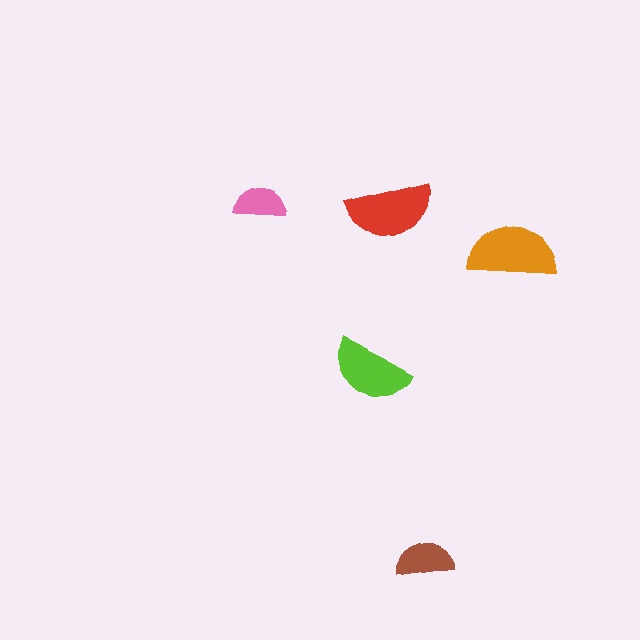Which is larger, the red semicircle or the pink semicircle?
The red one.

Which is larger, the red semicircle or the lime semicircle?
The red one.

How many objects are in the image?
There are 5 objects in the image.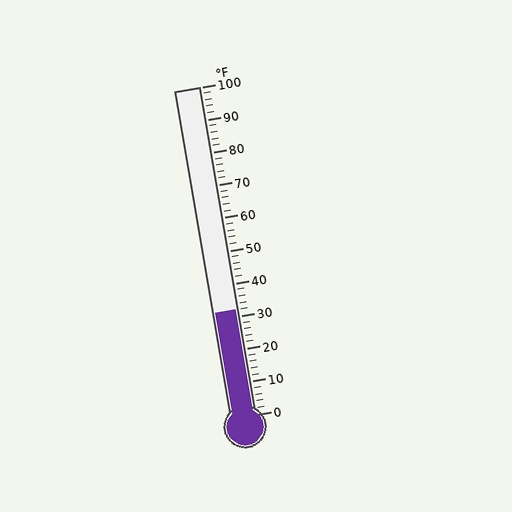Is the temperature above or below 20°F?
The temperature is above 20°F.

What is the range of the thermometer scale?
The thermometer scale ranges from 0°F to 100°F.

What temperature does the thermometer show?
The thermometer shows approximately 32°F.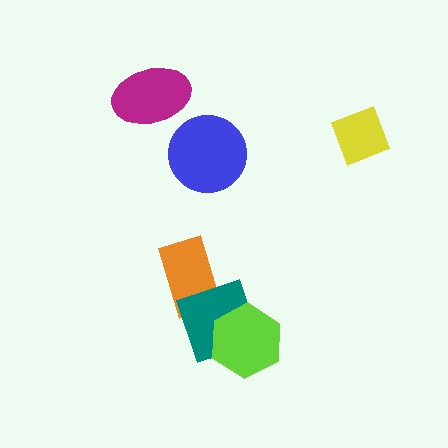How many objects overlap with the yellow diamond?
0 objects overlap with the yellow diamond.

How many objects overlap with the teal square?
2 objects overlap with the teal square.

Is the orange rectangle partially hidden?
Yes, it is partially covered by another shape.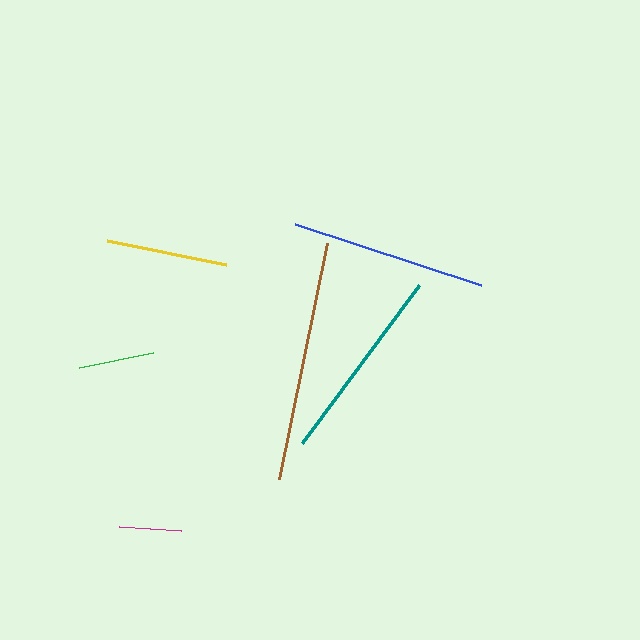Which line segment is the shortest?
The magenta line is the shortest at approximately 62 pixels.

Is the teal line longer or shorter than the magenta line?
The teal line is longer than the magenta line.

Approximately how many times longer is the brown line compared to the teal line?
The brown line is approximately 1.2 times the length of the teal line.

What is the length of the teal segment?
The teal segment is approximately 197 pixels long.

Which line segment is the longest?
The brown line is the longest at approximately 241 pixels.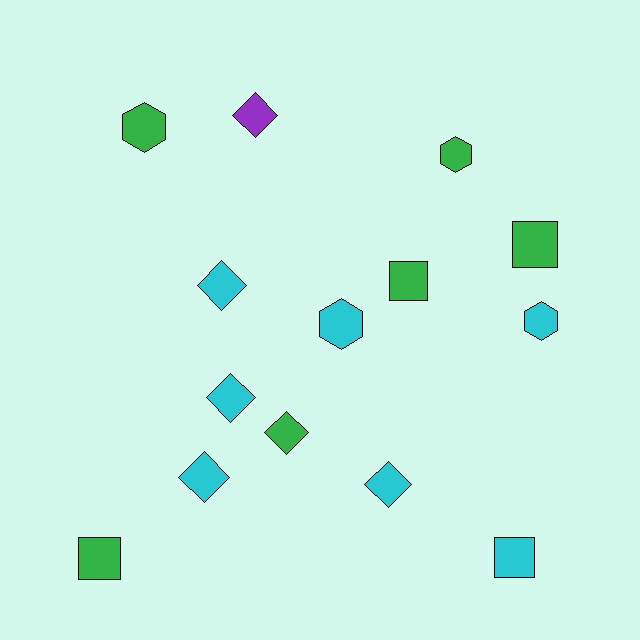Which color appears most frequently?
Cyan, with 7 objects.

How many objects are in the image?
There are 14 objects.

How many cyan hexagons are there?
There are 2 cyan hexagons.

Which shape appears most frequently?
Diamond, with 6 objects.